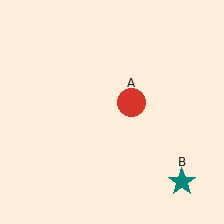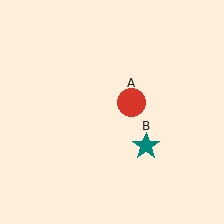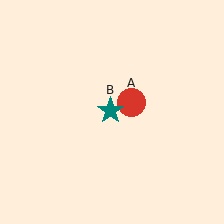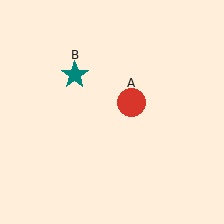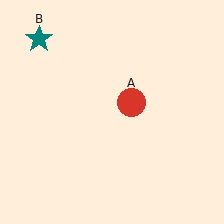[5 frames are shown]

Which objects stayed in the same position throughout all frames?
Red circle (object A) remained stationary.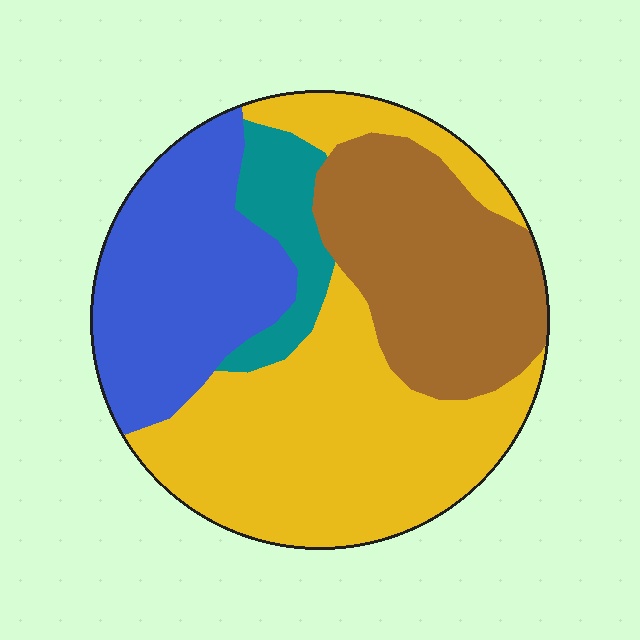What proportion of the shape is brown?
Brown covers roughly 25% of the shape.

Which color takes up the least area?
Teal, at roughly 10%.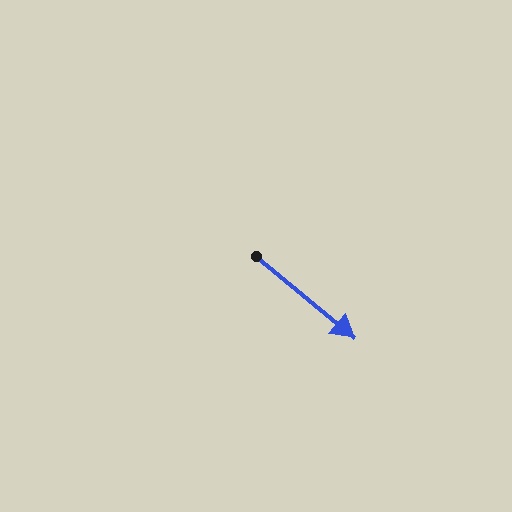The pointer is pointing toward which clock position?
Roughly 4 o'clock.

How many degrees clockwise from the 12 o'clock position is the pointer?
Approximately 130 degrees.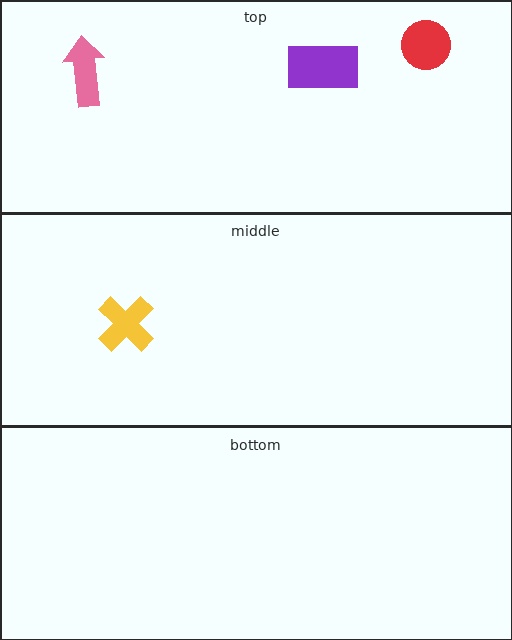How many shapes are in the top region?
3.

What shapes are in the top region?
The pink arrow, the purple rectangle, the red circle.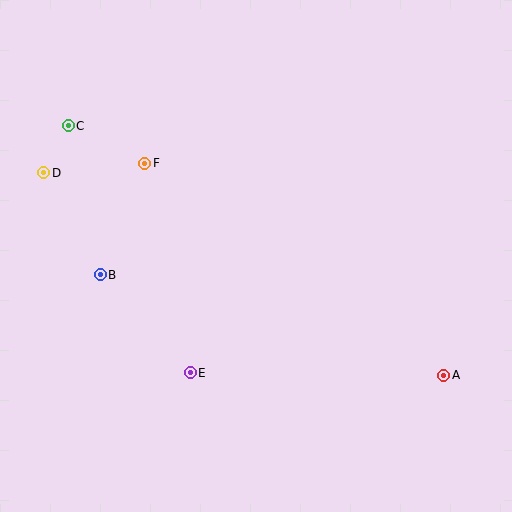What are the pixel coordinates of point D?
Point D is at (44, 173).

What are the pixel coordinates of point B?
Point B is at (100, 275).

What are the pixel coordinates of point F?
Point F is at (145, 163).